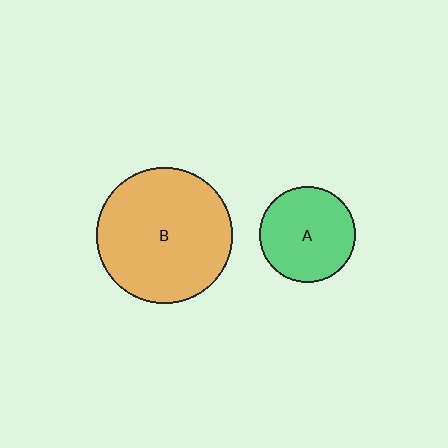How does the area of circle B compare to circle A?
Approximately 2.0 times.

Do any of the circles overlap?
No, none of the circles overlap.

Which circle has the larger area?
Circle B (orange).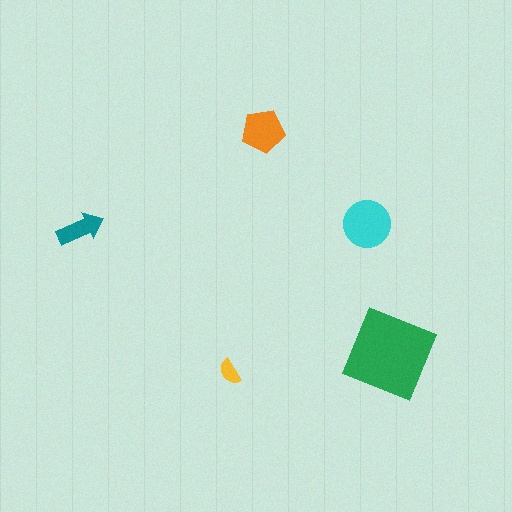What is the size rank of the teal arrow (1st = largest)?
4th.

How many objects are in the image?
There are 5 objects in the image.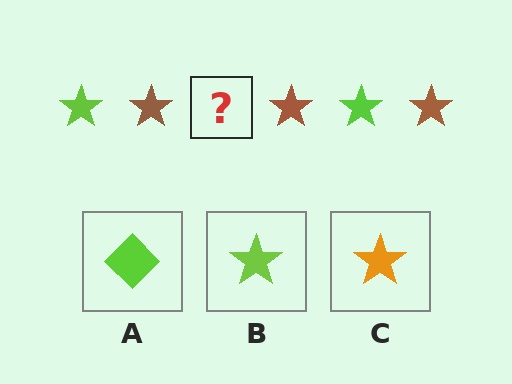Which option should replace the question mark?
Option B.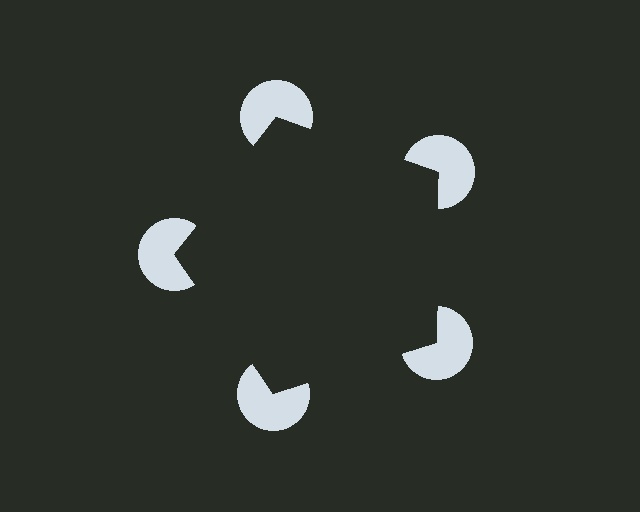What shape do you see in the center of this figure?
An illusory pentagon — its edges are inferred from the aligned wedge cuts in the pac-man discs, not physically drawn.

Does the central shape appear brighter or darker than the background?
It typically appears slightly darker than the background, even though no actual brightness change is drawn.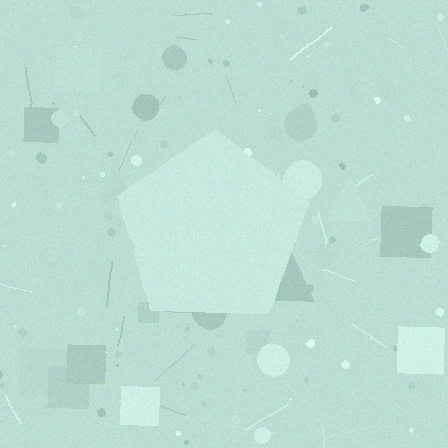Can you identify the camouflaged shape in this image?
The camouflaged shape is a pentagon.